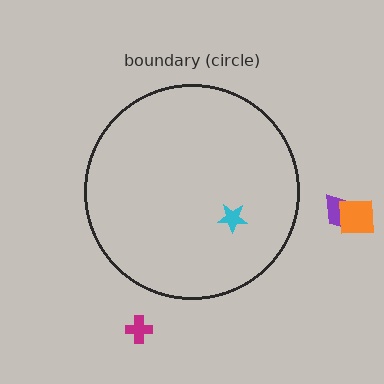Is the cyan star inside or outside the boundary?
Inside.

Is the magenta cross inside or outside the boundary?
Outside.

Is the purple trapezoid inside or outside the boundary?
Outside.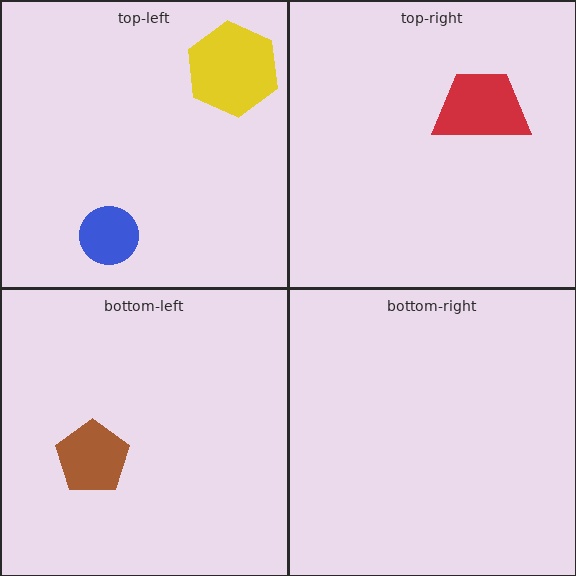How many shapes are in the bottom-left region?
1.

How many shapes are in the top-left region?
2.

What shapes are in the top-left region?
The blue circle, the yellow hexagon.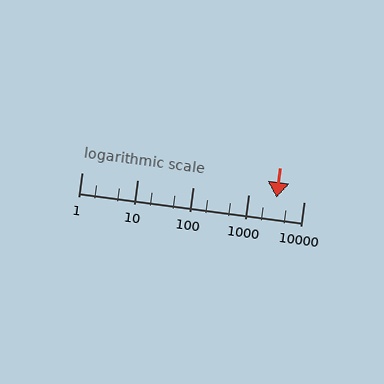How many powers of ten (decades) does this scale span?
The scale spans 4 decades, from 1 to 10000.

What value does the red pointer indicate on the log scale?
The pointer indicates approximately 3200.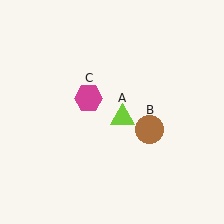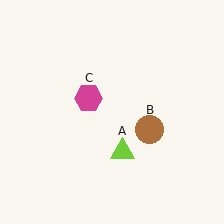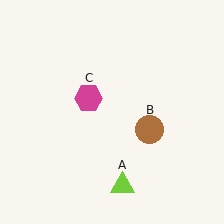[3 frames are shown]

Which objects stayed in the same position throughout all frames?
Brown circle (object B) and magenta hexagon (object C) remained stationary.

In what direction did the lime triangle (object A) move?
The lime triangle (object A) moved down.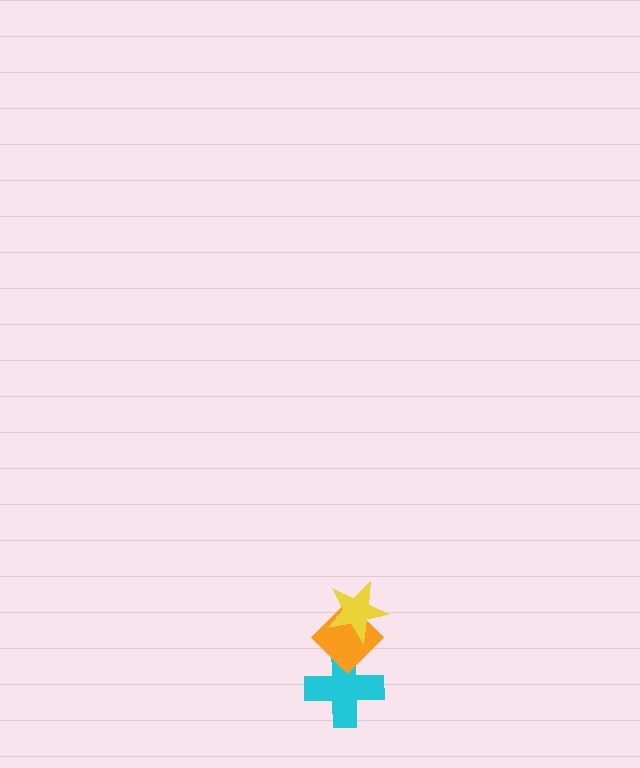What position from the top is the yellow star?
The yellow star is 1st from the top.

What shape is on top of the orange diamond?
The yellow star is on top of the orange diamond.